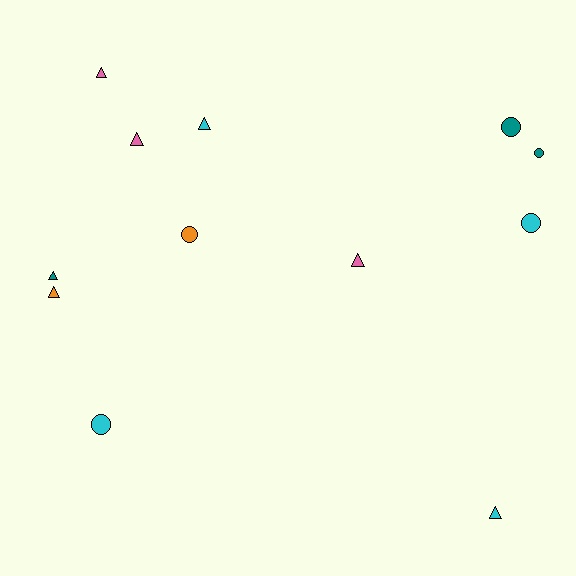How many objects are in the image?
There are 12 objects.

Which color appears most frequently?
Cyan, with 4 objects.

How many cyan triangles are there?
There are 2 cyan triangles.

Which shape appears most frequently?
Triangle, with 7 objects.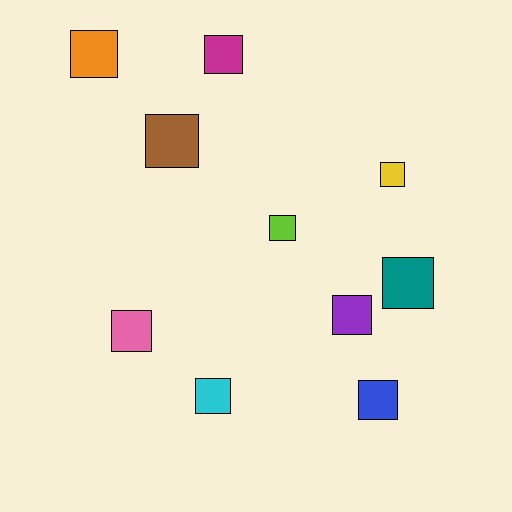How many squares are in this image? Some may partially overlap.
There are 10 squares.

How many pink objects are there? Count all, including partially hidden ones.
There is 1 pink object.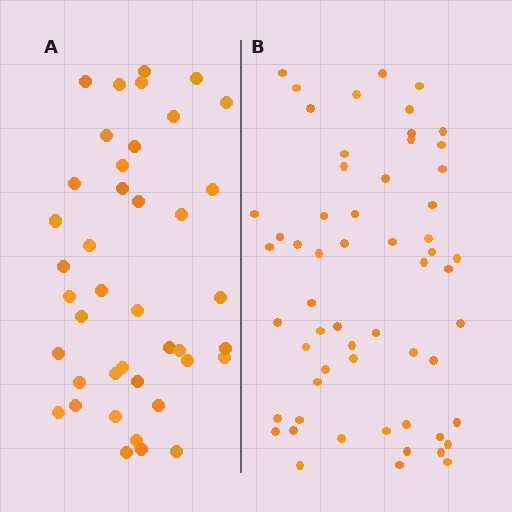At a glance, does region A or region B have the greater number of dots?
Region B (the right region) has more dots.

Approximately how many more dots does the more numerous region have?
Region B has approximately 15 more dots than region A.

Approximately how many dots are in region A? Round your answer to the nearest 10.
About 40 dots. (The exact count is 41, which rounds to 40.)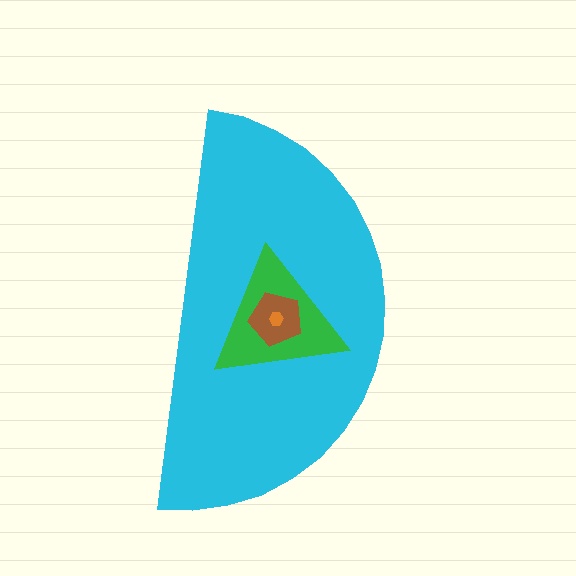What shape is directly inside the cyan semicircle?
The green triangle.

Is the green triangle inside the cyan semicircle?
Yes.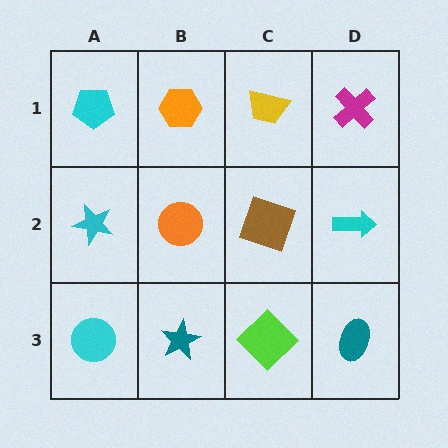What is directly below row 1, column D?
A cyan arrow.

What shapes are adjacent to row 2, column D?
A magenta cross (row 1, column D), a teal ellipse (row 3, column D), a brown square (row 2, column C).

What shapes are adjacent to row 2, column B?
An orange hexagon (row 1, column B), a teal star (row 3, column B), a cyan star (row 2, column A), a brown square (row 2, column C).